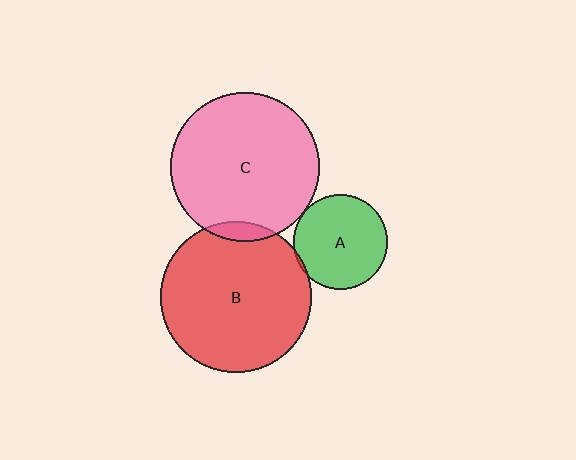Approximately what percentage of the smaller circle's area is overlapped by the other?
Approximately 5%.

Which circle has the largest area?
Circle B (red).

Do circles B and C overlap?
Yes.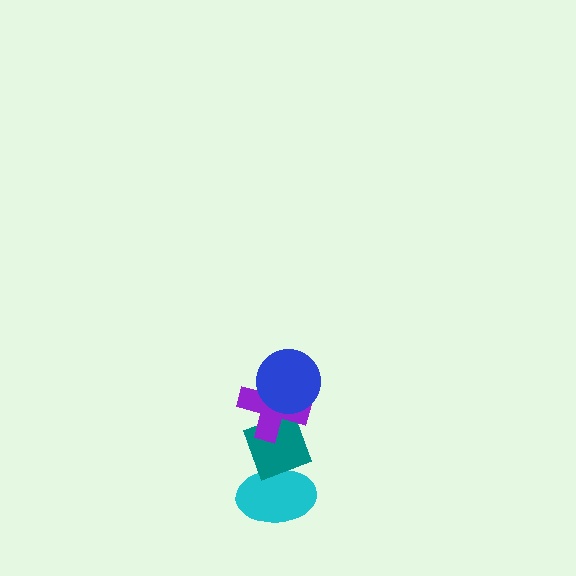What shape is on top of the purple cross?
The blue circle is on top of the purple cross.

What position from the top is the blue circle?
The blue circle is 1st from the top.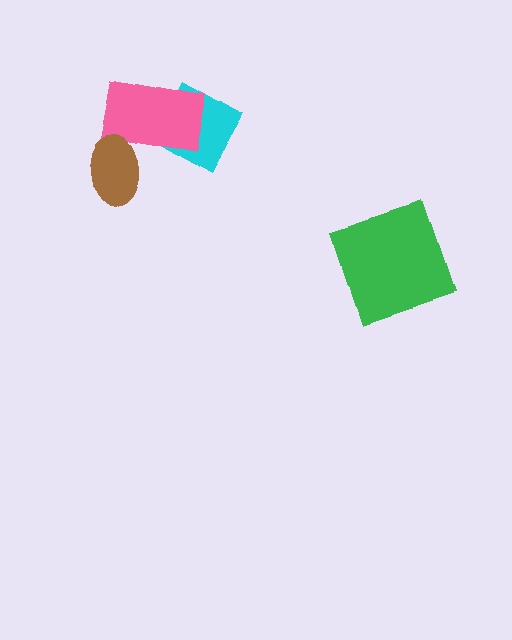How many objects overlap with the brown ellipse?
1 object overlaps with the brown ellipse.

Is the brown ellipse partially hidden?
No, no other shape covers it.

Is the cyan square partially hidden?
Yes, it is partially covered by another shape.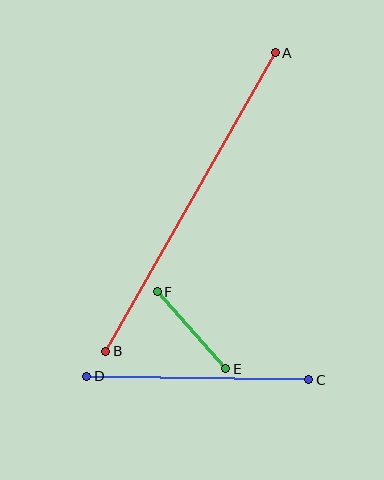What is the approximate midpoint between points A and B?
The midpoint is at approximately (190, 202) pixels.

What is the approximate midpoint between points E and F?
The midpoint is at approximately (191, 330) pixels.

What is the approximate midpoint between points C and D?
The midpoint is at approximately (198, 378) pixels.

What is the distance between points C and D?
The distance is approximately 222 pixels.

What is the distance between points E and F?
The distance is approximately 103 pixels.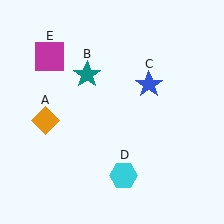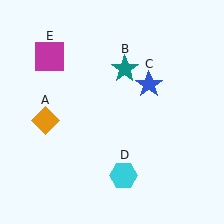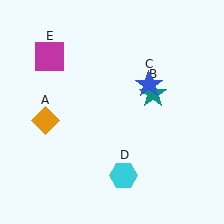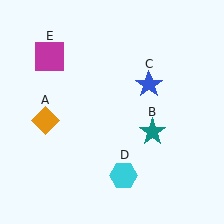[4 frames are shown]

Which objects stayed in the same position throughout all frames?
Orange diamond (object A) and blue star (object C) and cyan hexagon (object D) and magenta square (object E) remained stationary.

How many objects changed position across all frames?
1 object changed position: teal star (object B).